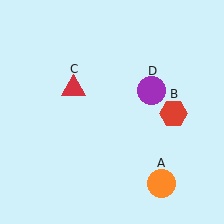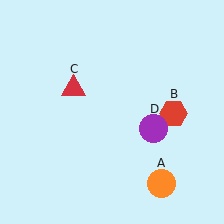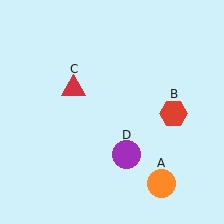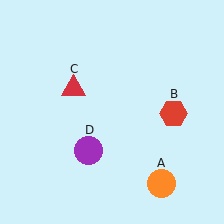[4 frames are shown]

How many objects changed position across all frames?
1 object changed position: purple circle (object D).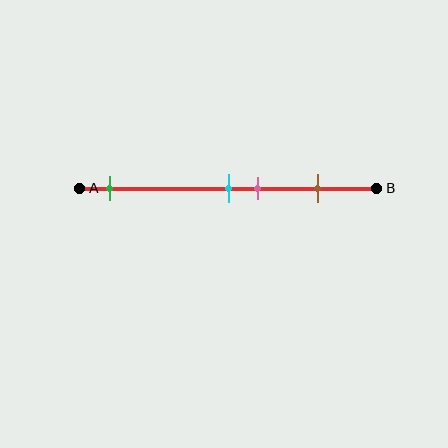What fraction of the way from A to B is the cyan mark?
The cyan mark is approximately 50% (0.5) of the way from A to B.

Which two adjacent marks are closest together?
The cyan and pink marks are the closest adjacent pair.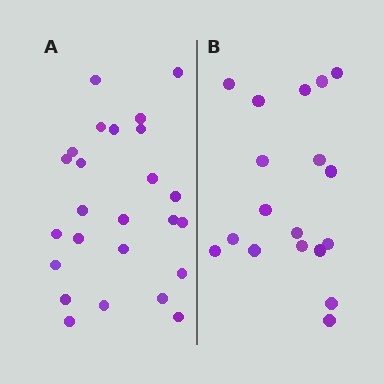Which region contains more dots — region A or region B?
Region A (the left region) has more dots.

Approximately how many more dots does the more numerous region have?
Region A has roughly 8 or so more dots than region B.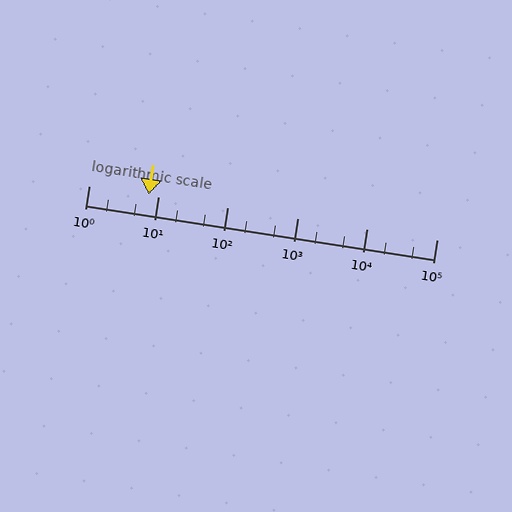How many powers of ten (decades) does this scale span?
The scale spans 5 decades, from 1 to 100000.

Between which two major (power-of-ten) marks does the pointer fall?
The pointer is between 1 and 10.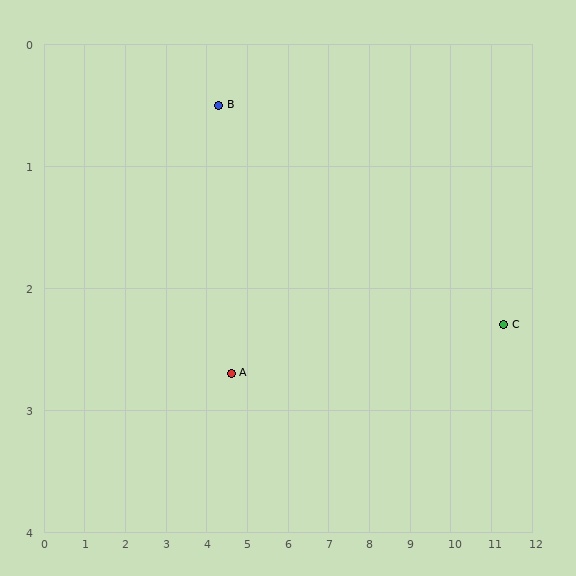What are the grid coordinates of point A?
Point A is at approximately (4.6, 2.7).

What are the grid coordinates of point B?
Point B is at approximately (4.3, 0.5).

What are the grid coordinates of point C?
Point C is at approximately (11.3, 2.3).